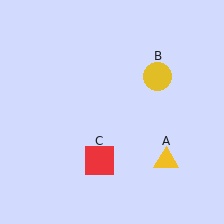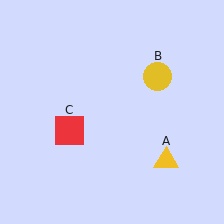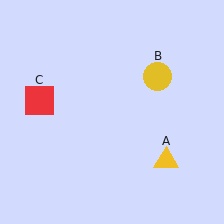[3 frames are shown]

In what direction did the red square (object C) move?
The red square (object C) moved up and to the left.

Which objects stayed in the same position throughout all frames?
Yellow triangle (object A) and yellow circle (object B) remained stationary.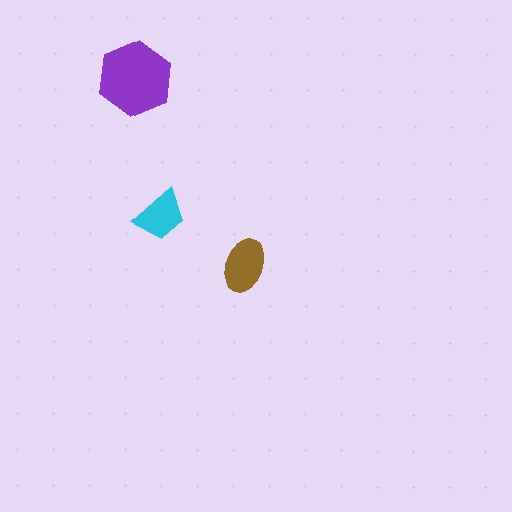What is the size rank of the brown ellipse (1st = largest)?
2nd.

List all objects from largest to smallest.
The purple hexagon, the brown ellipse, the cyan trapezoid.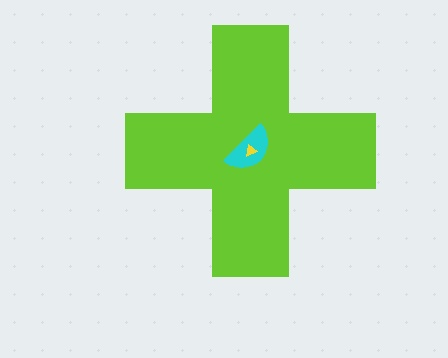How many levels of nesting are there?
3.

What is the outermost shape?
The lime cross.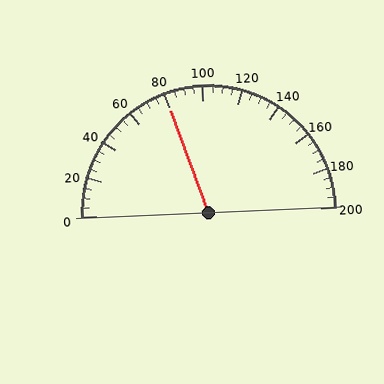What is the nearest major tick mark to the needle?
The nearest major tick mark is 80.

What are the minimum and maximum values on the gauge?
The gauge ranges from 0 to 200.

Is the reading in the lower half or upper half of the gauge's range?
The reading is in the lower half of the range (0 to 200).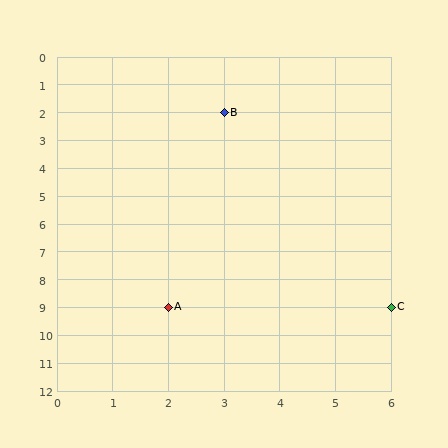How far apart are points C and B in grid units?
Points C and B are 3 columns and 7 rows apart (about 7.6 grid units diagonally).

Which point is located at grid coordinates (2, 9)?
Point A is at (2, 9).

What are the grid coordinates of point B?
Point B is at grid coordinates (3, 2).